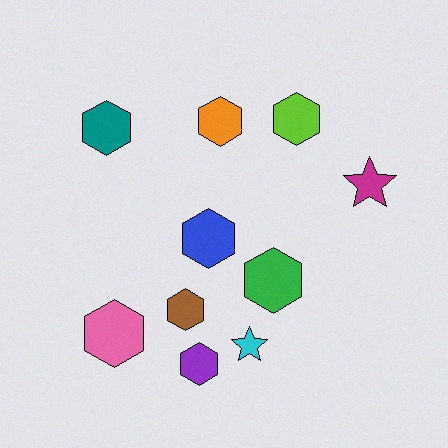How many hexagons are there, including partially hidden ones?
There are 8 hexagons.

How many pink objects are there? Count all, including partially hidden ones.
There is 1 pink object.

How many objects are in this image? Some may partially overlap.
There are 10 objects.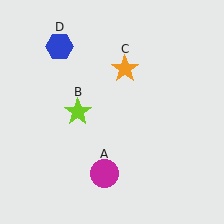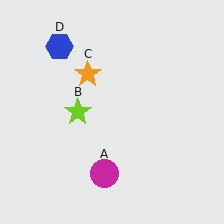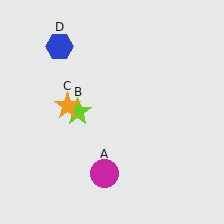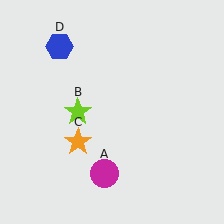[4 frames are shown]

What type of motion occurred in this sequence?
The orange star (object C) rotated counterclockwise around the center of the scene.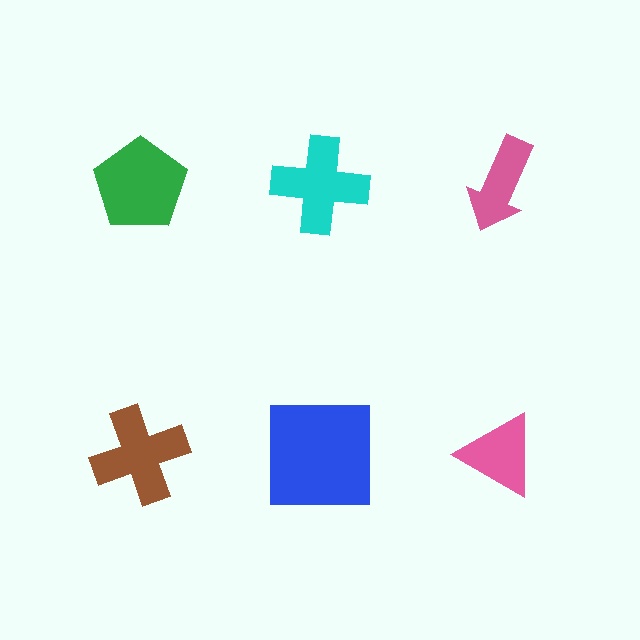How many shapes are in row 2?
3 shapes.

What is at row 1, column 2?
A cyan cross.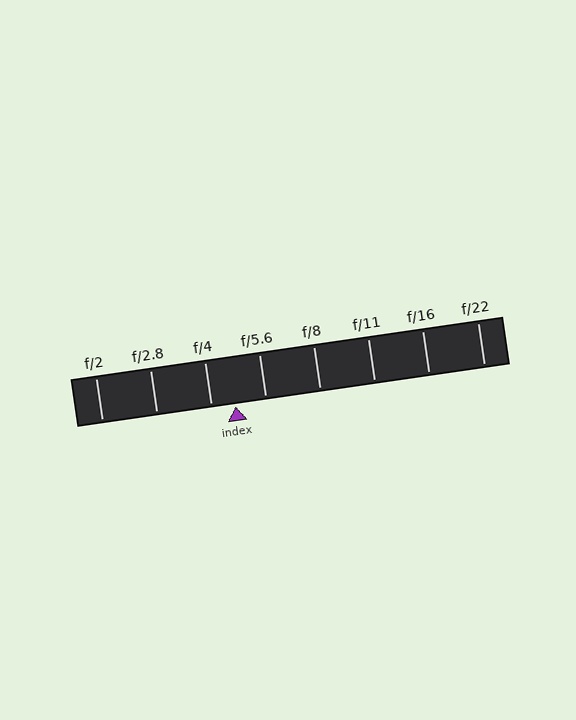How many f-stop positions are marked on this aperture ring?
There are 8 f-stop positions marked.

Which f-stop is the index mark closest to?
The index mark is closest to f/4.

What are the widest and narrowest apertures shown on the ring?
The widest aperture shown is f/2 and the narrowest is f/22.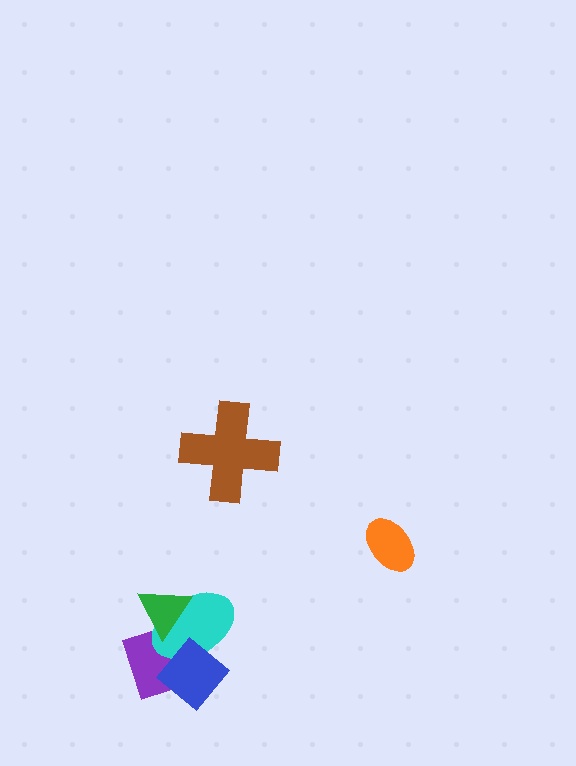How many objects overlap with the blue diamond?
2 objects overlap with the blue diamond.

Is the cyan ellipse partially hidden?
Yes, it is partially covered by another shape.